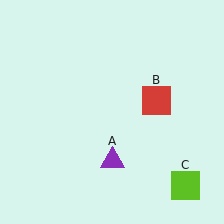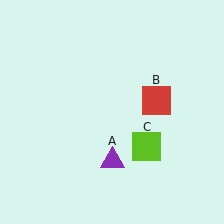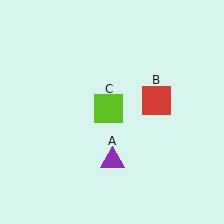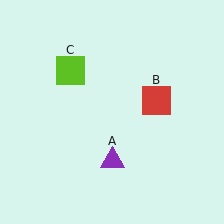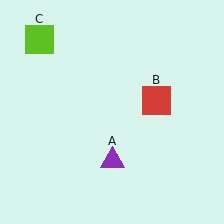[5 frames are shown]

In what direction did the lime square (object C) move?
The lime square (object C) moved up and to the left.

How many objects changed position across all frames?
1 object changed position: lime square (object C).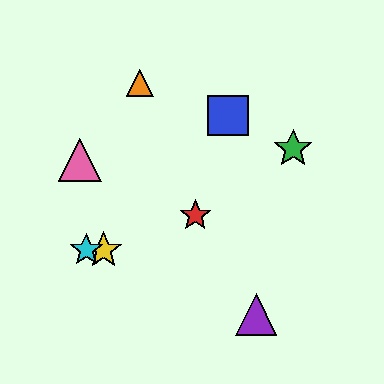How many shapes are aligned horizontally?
2 shapes (the yellow star, the cyan star) are aligned horizontally.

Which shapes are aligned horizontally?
The yellow star, the cyan star are aligned horizontally.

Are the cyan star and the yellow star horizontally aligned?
Yes, both are at y≈250.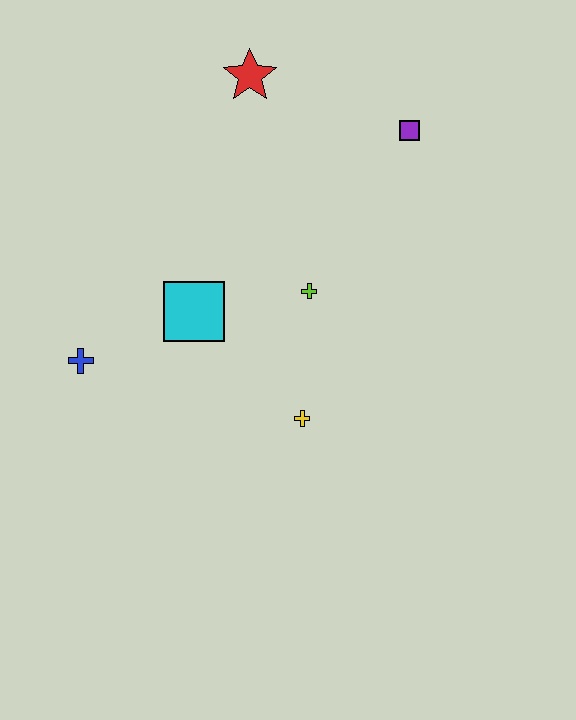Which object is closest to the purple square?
The red star is closest to the purple square.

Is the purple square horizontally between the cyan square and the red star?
No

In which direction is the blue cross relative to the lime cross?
The blue cross is to the left of the lime cross.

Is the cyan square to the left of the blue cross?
No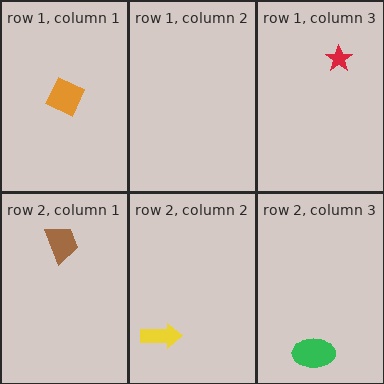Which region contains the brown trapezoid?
The row 2, column 1 region.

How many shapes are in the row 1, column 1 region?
1.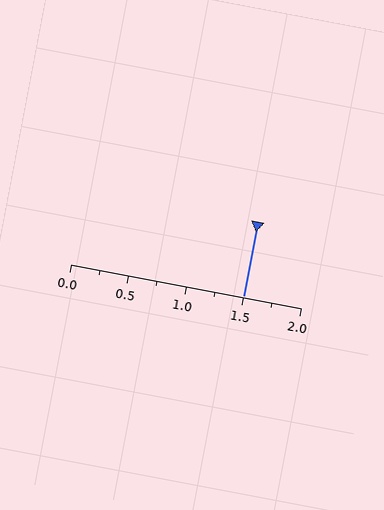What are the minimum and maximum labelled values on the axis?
The axis runs from 0.0 to 2.0.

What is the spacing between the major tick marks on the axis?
The major ticks are spaced 0.5 apart.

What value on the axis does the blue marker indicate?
The marker indicates approximately 1.5.